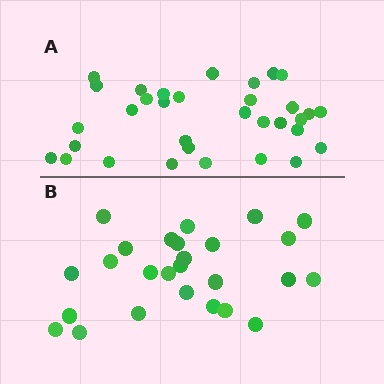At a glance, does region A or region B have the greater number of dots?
Region A (the top region) has more dots.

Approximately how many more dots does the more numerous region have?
Region A has roughly 8 or so more dots than region B.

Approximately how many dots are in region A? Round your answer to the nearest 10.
About 30 dots. (The exact count is 33, which rounds to 30.)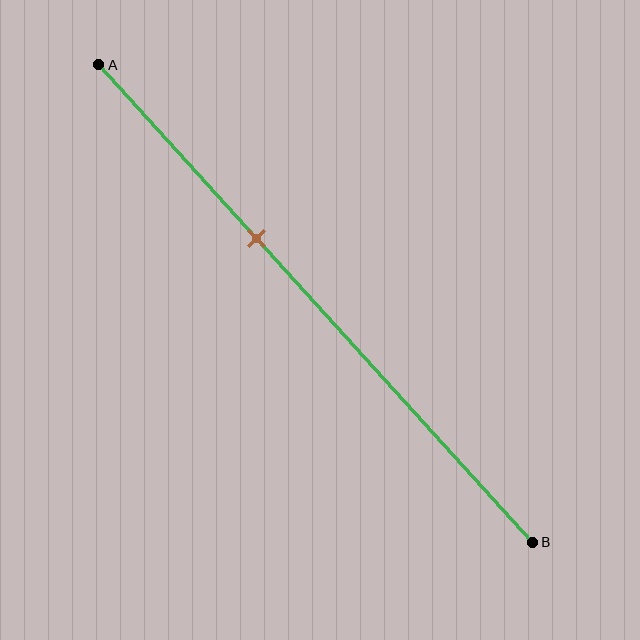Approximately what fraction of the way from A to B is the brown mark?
The brown mark is approximately 35% of the way from A to B.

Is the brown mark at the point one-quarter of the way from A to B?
No, the mark is at about 35% from A, not at the 25% one-quarter point.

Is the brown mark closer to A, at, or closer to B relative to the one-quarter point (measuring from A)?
The brown mark is closer to point B than the one-quarter point of segment AB.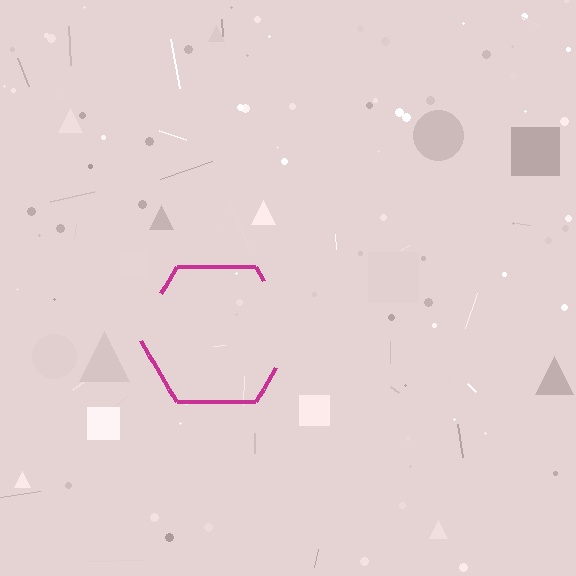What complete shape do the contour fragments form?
The contour fragments form a hexagon.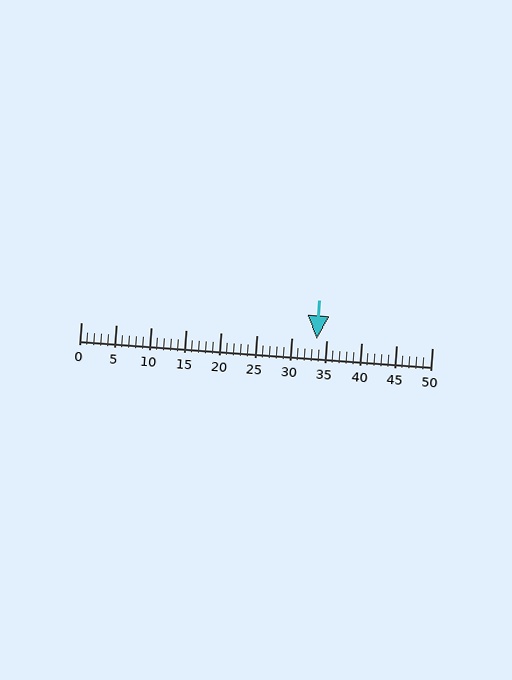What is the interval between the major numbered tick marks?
The major tick marks are spaced 5 units apart.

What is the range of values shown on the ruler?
The ruler shows values from 0 to 50.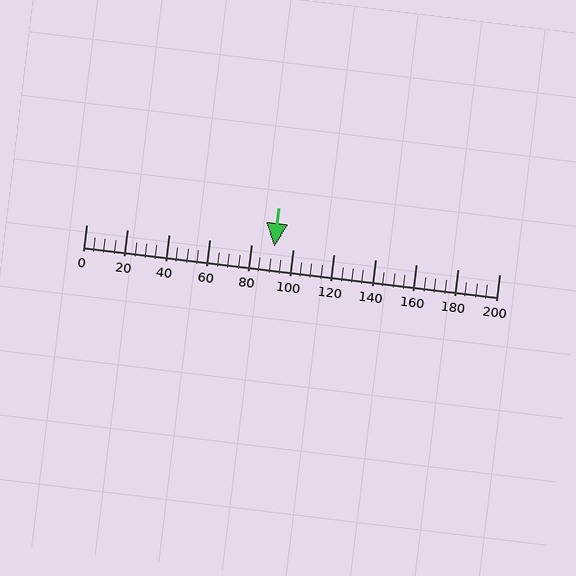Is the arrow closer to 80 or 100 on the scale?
The arrow is closer to 100.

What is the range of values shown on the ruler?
The ruler shows values from 0 to 200.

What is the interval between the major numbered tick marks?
The major tick marks are spaced 20 units apart.